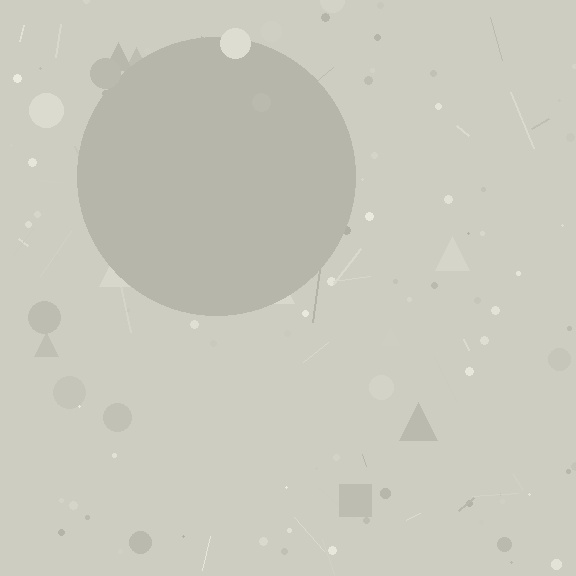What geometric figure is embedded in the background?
A circle is embedded in the background.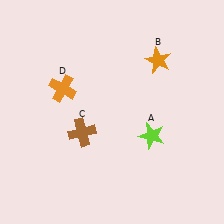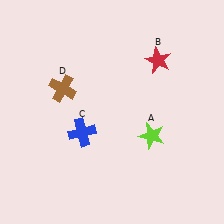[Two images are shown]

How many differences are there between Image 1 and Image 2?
There are 3 differences between the two images.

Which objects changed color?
B changed from orange to red. C changed from brown to blue. D changed from orange to brown.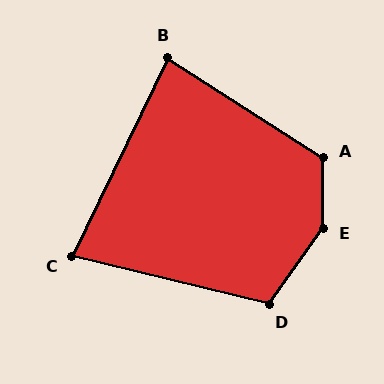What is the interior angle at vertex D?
Approximately 112 degrees (obtuse).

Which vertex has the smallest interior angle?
C, at approximately 78 degrees.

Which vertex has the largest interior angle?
E, at approximately 145 degrees.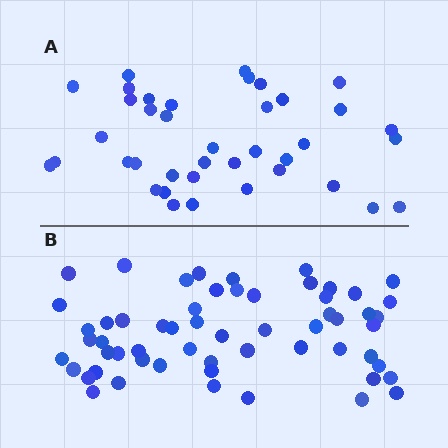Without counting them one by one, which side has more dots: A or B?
Region B (the bottom region) has more dots.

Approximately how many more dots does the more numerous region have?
Region B has approximately 20 more dots than region A.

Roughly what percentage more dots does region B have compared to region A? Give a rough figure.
About 50% more.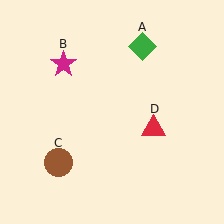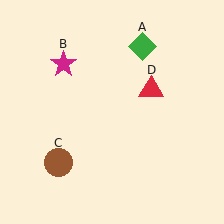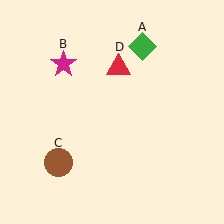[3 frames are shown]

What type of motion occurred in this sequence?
The red triangle (object D) rotated counterclockwise around the center of the scene.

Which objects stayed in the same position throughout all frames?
Green diamond (object A) and magenta star (object B) and brown circle (object C) remained stationary.